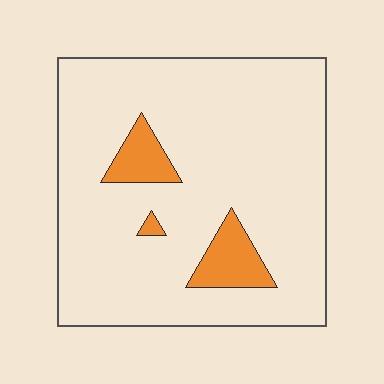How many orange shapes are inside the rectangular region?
3.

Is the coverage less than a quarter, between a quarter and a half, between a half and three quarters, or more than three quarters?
Less than a quarter.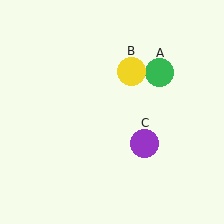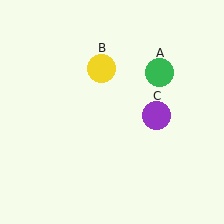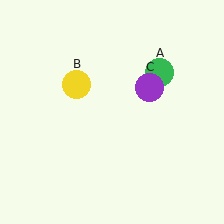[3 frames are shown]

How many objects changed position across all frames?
2 objects changed position: yellow circle (object B), purple circle (object C).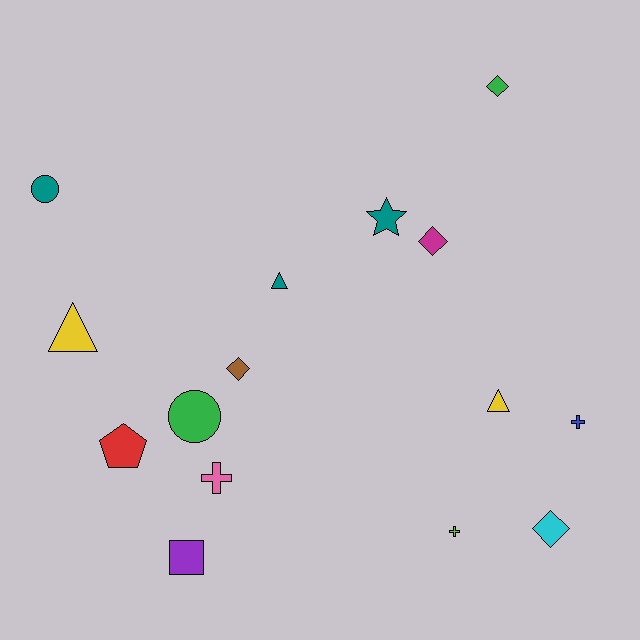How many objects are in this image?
There are 15 objects.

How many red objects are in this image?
There is 1 red object.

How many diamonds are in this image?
There are 4 diamonds.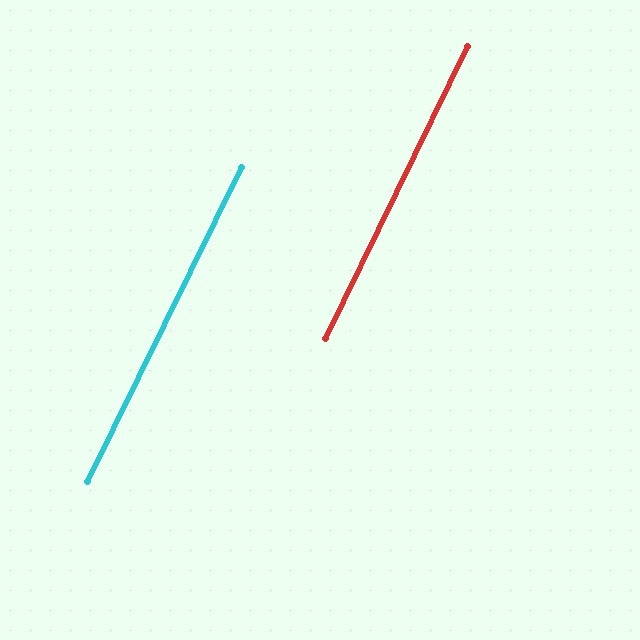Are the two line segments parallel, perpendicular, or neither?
Parallel — their directions differ by only 0.1°.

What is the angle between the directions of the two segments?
Approximately 0 degrees.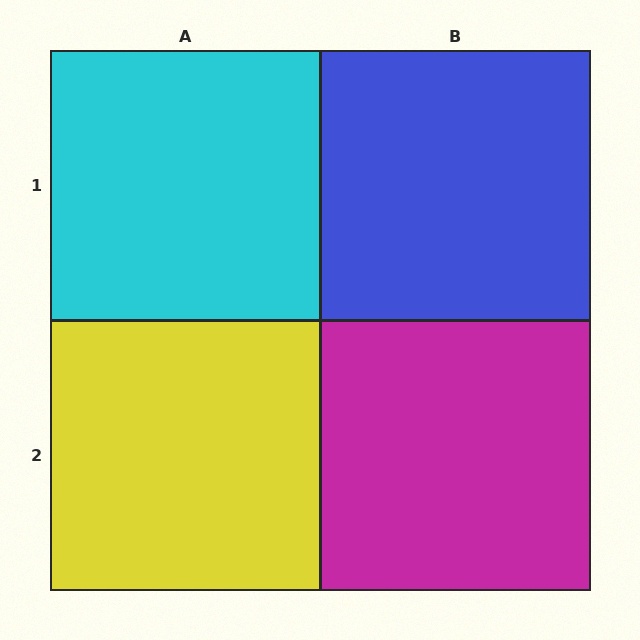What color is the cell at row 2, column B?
Magenta.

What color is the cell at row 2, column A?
Yellow.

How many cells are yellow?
1 cell is yellow.